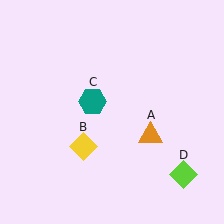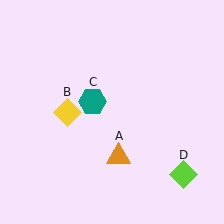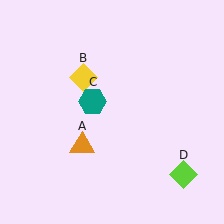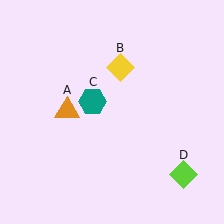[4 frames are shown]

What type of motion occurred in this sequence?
The orange triangle (object A), yellow diamond (object B) rotated clockwise around the center of the scene.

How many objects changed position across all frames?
2 objects changed position: orange triangle (object A), yellow diamond (object B).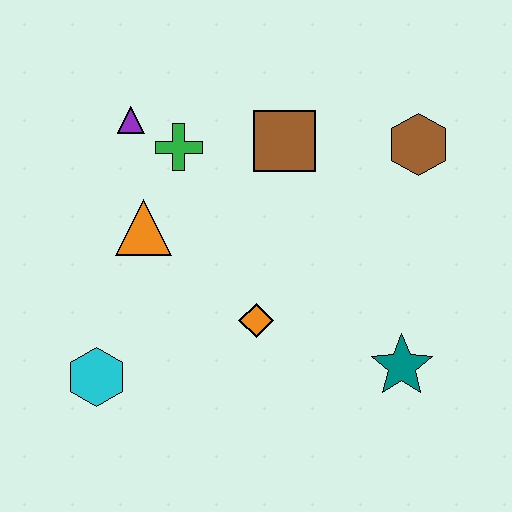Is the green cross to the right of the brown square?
No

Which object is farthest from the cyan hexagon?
The brown hexagon is farthest from the cyan hexagon.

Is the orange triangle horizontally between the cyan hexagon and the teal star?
Yes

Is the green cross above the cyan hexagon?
Yes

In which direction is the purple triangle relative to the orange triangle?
The purple triangle is above the orange triangle.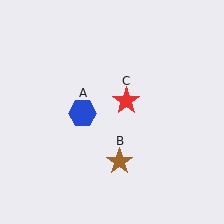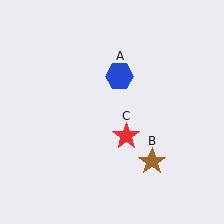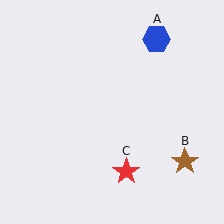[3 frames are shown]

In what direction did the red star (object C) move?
The red star (object C) moved down.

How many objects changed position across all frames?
3 objects changed position: blue hexagon (object A), brown star (object B), red star (object C).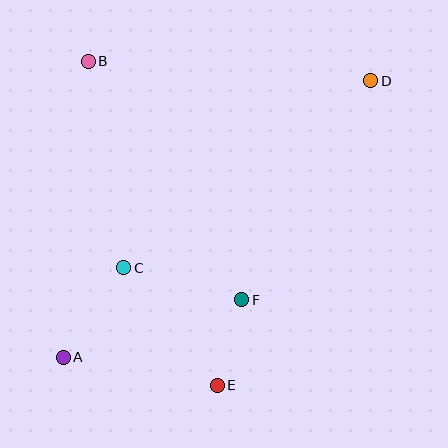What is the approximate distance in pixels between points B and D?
The distance between B and D is approximately 283 pixels.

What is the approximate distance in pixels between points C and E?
The distance between C and E is approximately 150 pixels.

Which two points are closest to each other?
Points E and F are closest to each other.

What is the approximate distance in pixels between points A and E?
The distance between A and E is approximately 156 pixels.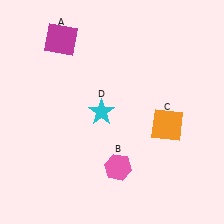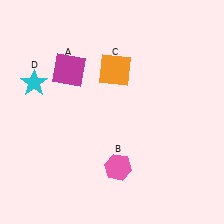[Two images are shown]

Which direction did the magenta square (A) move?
The magenta square (A) moved down.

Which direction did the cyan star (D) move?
The cyan star (D) moved left.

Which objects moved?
The objects that moved are: the magenta square (A), the orange square (C), the cyan star (D).